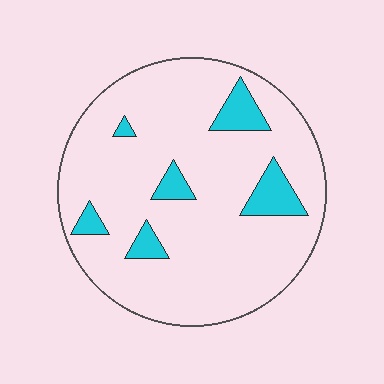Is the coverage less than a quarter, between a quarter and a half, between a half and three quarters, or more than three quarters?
Less than a quarter.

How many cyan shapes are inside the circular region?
6.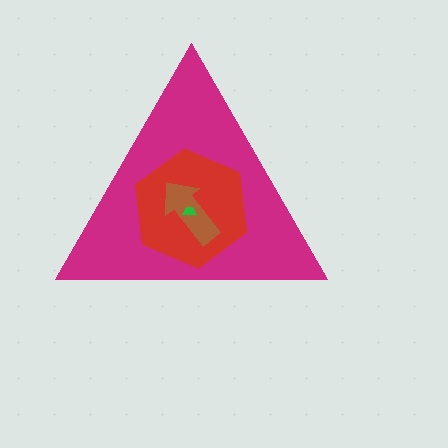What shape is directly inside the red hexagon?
The brown arrow.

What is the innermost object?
The green trapezoid.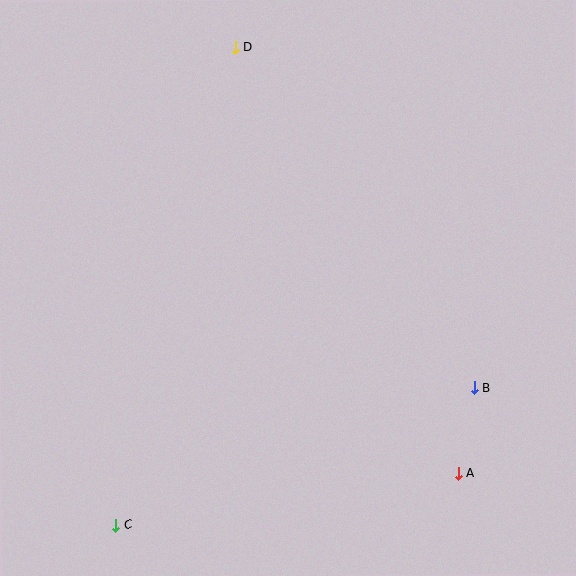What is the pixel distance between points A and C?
The distance between A and C is 346 pixels.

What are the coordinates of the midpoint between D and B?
The midpoint between D and B is at (354, 218).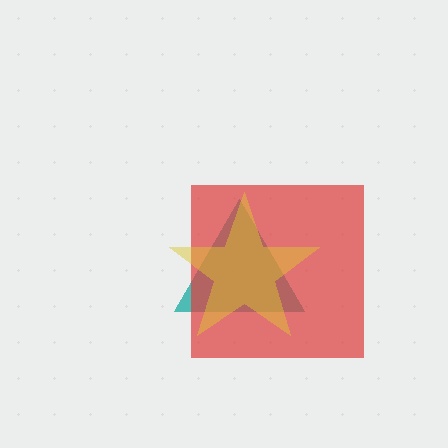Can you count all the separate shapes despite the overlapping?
Yes, there are 3 separate shapes.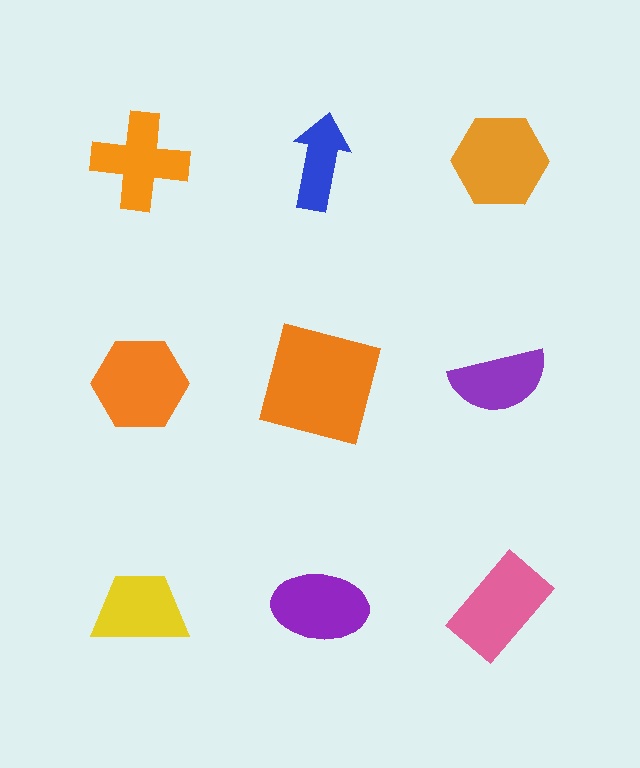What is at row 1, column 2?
A blue arrow.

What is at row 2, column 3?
A purple semicircle.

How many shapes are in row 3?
3 shapes.